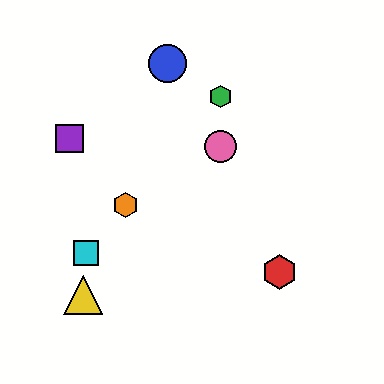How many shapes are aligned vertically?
2 shapes (the green hexagon, the pink circle) are aligned vertically.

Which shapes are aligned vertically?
The green hexagon, the pink circle are aligned vertically.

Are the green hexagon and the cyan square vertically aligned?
No, the green hexagon is at x≈221 and the cyan square is at x≈86.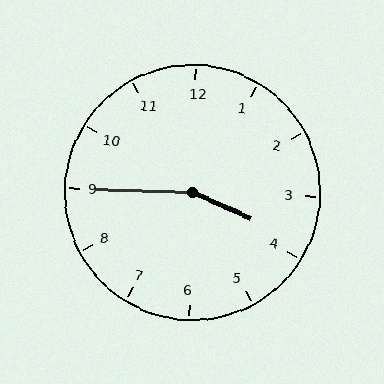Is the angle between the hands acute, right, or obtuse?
It is obtuse.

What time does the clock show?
3:45.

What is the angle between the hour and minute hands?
Approximately 158 degrees.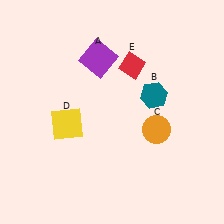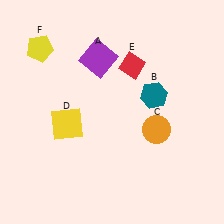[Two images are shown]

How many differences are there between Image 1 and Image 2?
There is 1 difference between the two images.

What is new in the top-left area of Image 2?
A yellow pentagon (F) was added in the top-left area of Image 2.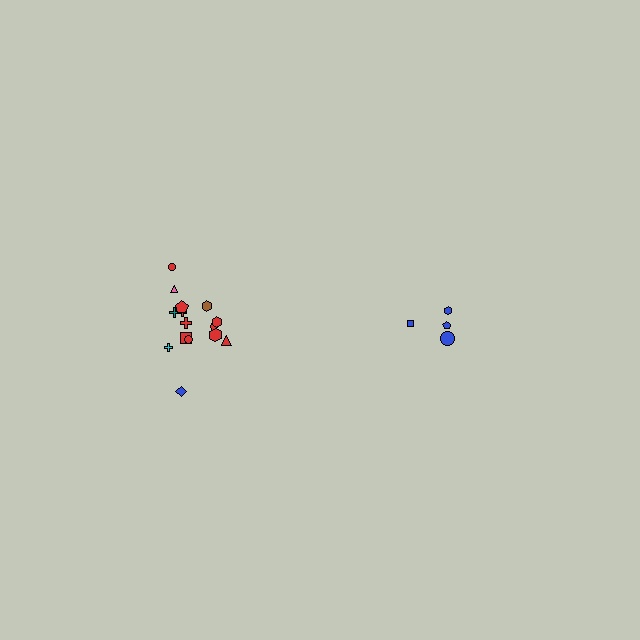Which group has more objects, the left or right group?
The left group.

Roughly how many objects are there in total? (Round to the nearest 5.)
Roughly 20 objects in total.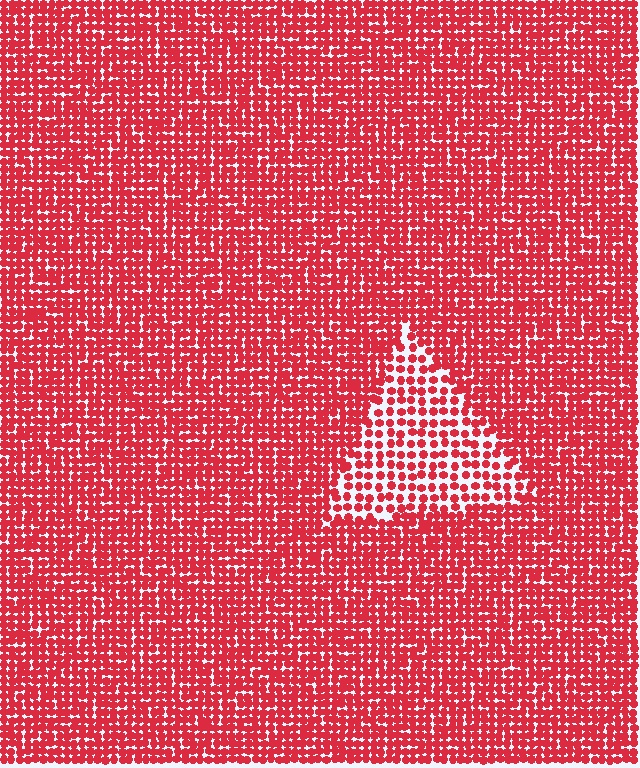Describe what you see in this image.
The image contains small red elements arranged at two different densities. A triangle-shaped region is visible where the elements are less densely packed than the surrounding area.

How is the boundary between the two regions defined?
The boundary is defined by a change in element density (approximately 1.8x ratio). All elements are the same color, size, and shape.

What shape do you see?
I see a triangle.